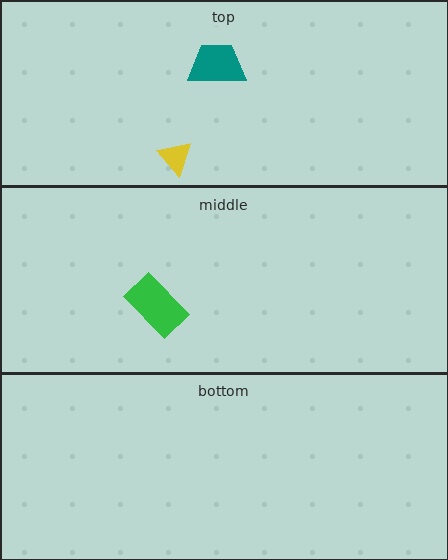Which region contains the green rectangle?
The middle region.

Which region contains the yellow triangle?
The top region.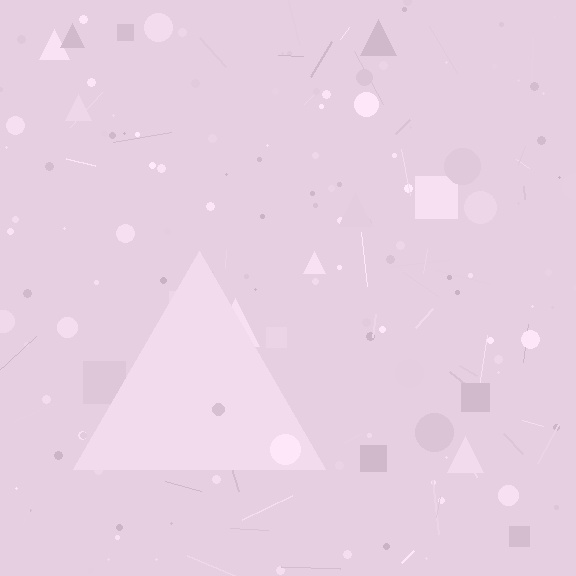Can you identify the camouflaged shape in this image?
The camouflaged shape is a triangle.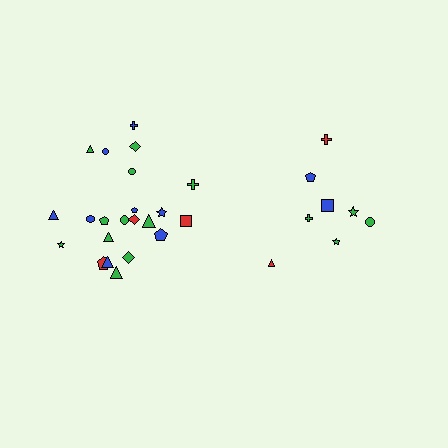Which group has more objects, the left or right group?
The left group.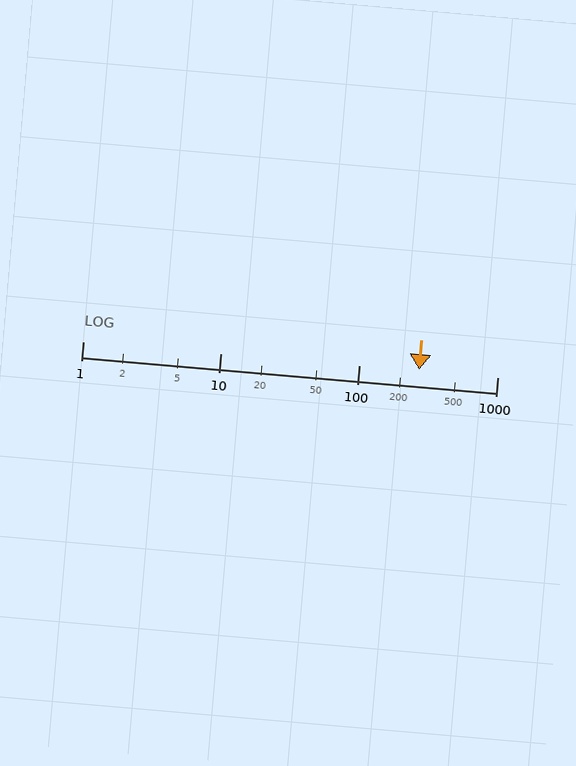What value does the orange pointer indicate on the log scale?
The pointer indicates approximately 270.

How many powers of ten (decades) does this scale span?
The scale spans 3 decades, from 1 to 1000.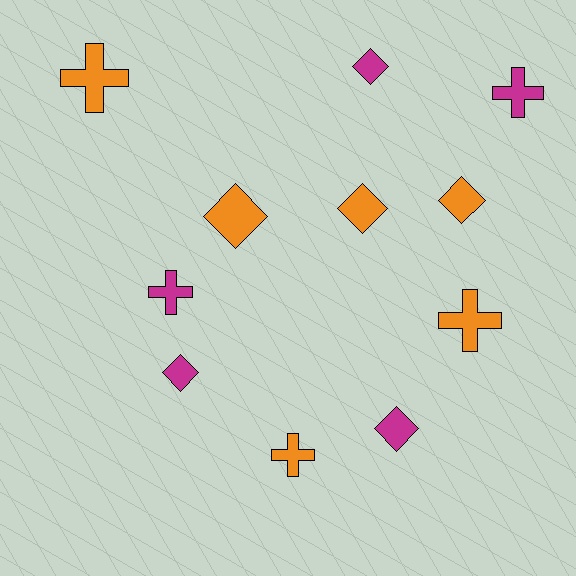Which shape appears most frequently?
Diamond, with 6 objects.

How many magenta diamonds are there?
There are 3 magenta diamonds.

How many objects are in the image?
There are 11 objects.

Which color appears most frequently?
Orange, with 6 objects.